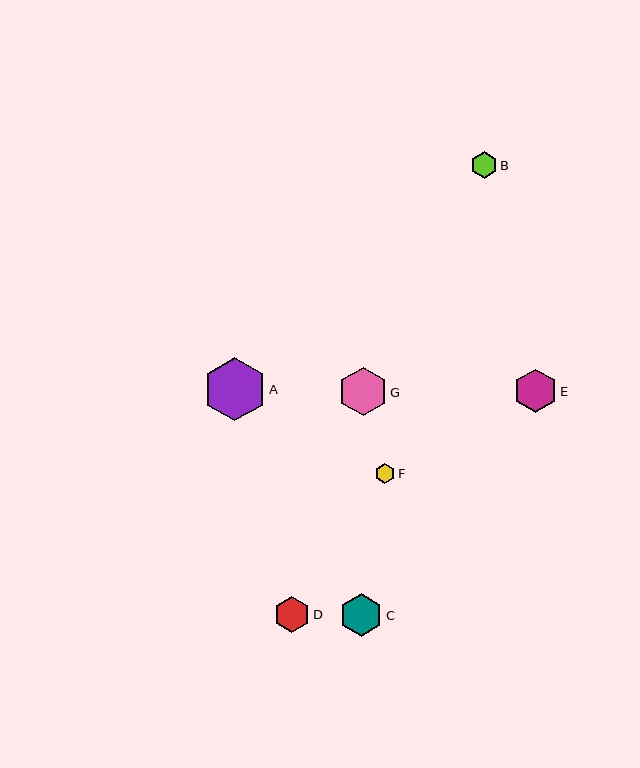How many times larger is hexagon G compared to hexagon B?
Hexagon G is approximately 1.8 times the size of hexagon B.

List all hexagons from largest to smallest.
From largest to smallest: A, G, C, E, D, B, F.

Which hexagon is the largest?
Hexagon A is the largest with a size of approximately 63 pixels.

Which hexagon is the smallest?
Hexagon F is the smallest with a size of approximately 20 pixels.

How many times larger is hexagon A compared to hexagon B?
Hexagon A is approximately 2.4 times the size of hexagon B.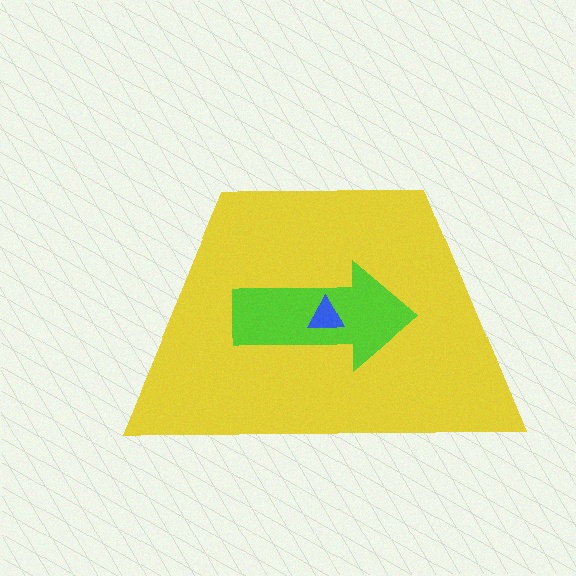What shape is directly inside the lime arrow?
The blue triangle.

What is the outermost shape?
The yellow trapezoid.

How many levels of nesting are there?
3.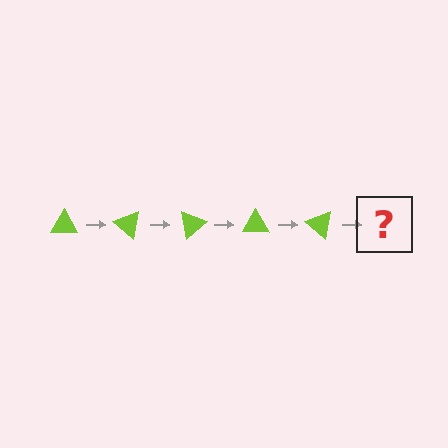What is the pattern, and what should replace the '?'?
The pattern is that the triangle rotates 40 degrees each step. The '?' should be a lime triangle rotated 200 degrees.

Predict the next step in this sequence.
The next step is a lime triangle rotated 200 degrees.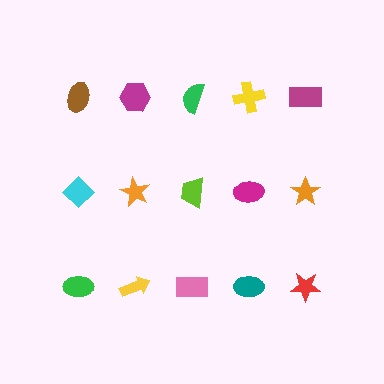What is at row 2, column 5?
An orange star.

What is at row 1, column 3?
A green semicircle.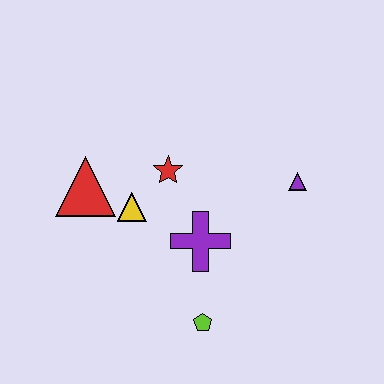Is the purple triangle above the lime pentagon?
Yes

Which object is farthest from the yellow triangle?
The purple triangle is farthest from the yellow triangle.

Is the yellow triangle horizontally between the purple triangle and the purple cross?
No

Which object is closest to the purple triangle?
The purple cross is closest to the purple triangle.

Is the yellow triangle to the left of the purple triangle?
Yes